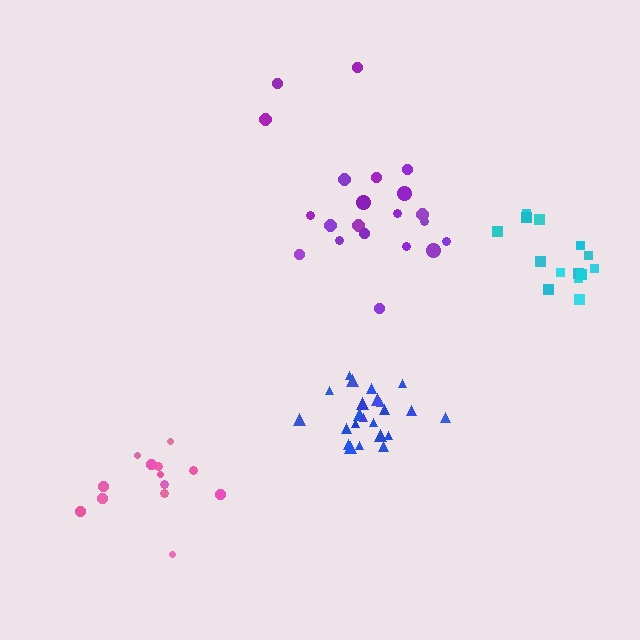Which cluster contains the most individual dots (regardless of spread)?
Blue (23).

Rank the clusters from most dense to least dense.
blue, cyan, pink, purple.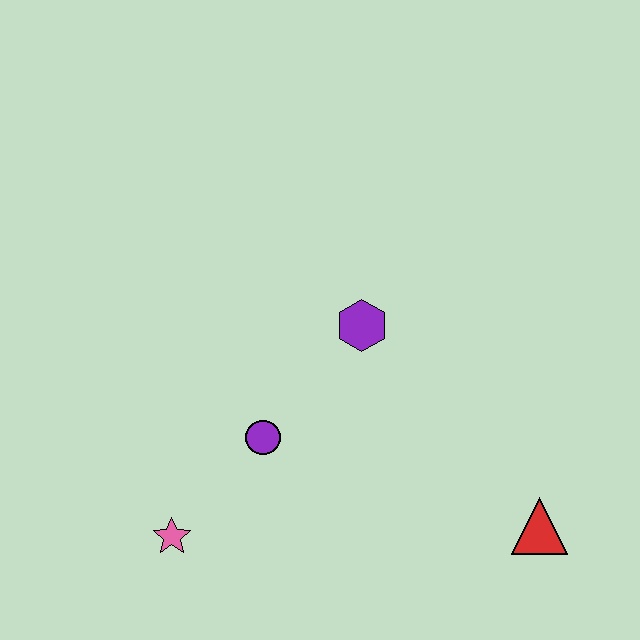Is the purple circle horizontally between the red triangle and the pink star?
Yes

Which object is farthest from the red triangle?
The pink star is farthest from the red triangle.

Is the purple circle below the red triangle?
No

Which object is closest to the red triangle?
The purple hexagon is closest to the red triangle.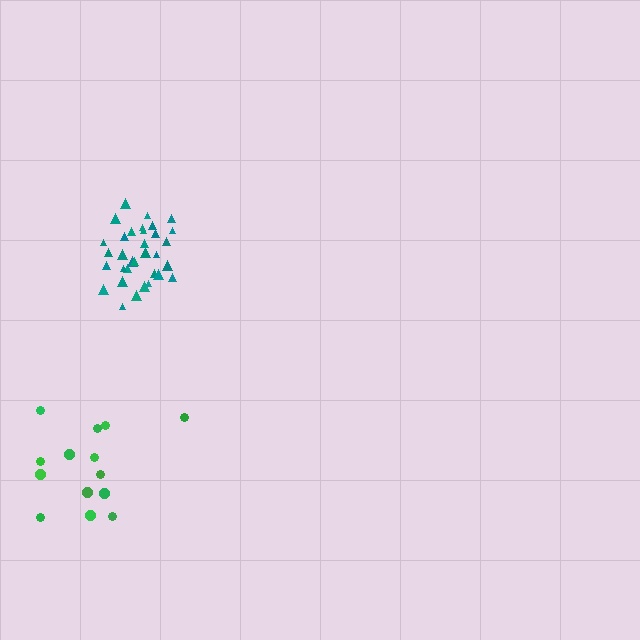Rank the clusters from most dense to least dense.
teal, green.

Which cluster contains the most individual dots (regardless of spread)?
Teal (33).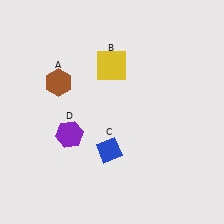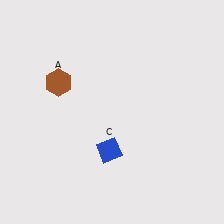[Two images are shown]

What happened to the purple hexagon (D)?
The purple hexagon (D) was removed in Image 2. It was in the bottom-left area of Image 1.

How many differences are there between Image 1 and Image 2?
There are 2 differences between the two images.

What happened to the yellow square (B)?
The yellow square (B) was removed in Image 2. It was in the top-left area of Image 1.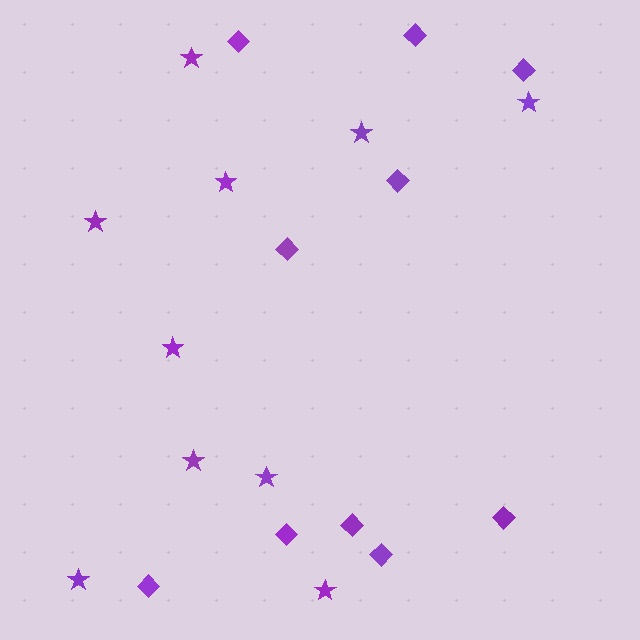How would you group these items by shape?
There are 2 groups: one group of diamonds (10) and one group of stars (10).